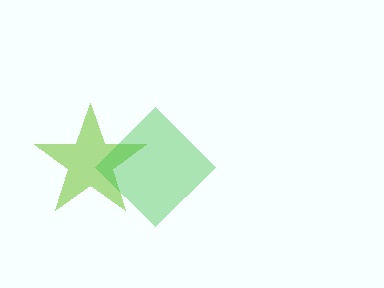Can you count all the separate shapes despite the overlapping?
Yes, there are 2 separate shapes.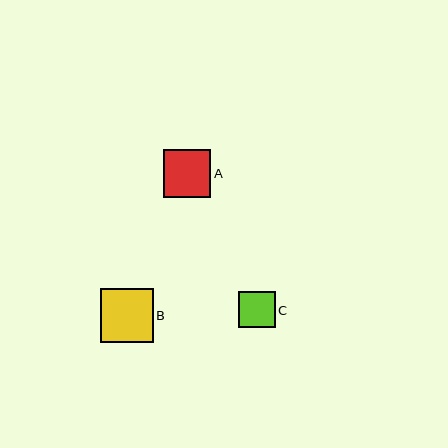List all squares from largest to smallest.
From largest to smallest: B, A, C.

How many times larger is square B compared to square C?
Square B is approximately 1.5 times the size of square C.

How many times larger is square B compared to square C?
Square B is approximately 1.5 times the size of square C.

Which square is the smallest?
Square C is the smallest with a size of approximately 36 pixels.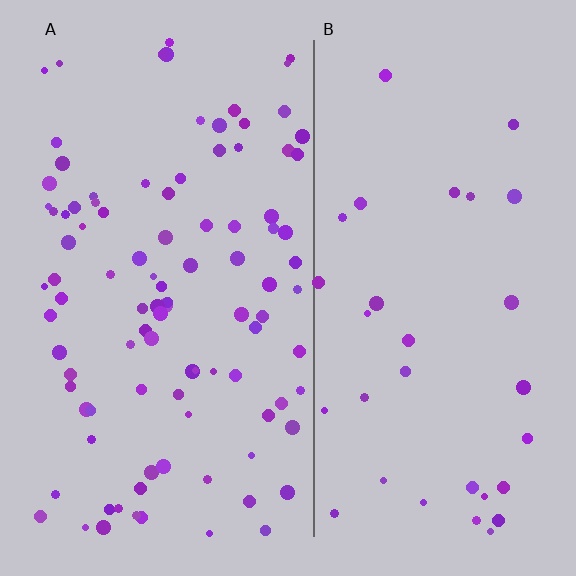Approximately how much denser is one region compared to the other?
Approximately 3.0× — region A over region B.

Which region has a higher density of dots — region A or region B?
A (the left).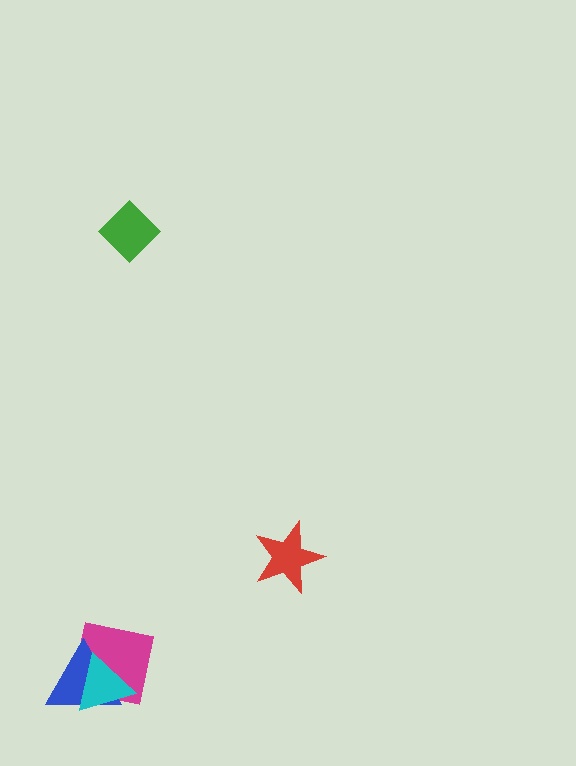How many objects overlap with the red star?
0 objects overlap with the red star.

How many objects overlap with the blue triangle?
2 objects overlap with the blue triangle.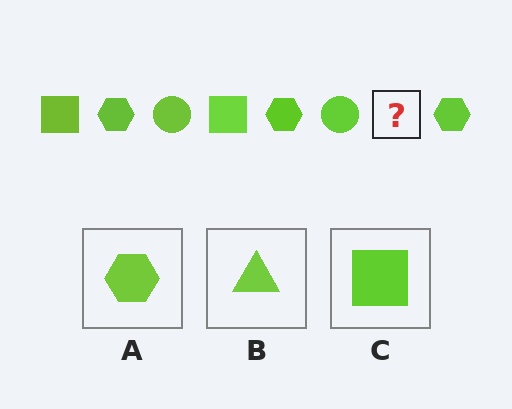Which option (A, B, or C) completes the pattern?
C.